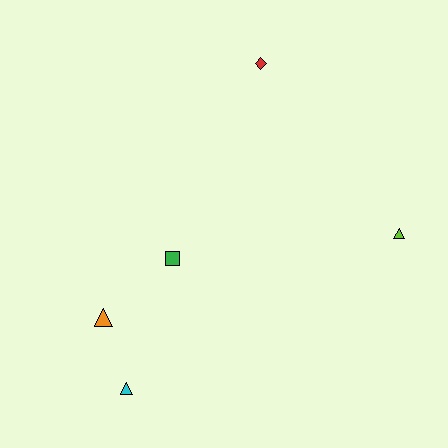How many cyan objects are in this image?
There is 1 cyan object.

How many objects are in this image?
There are 5 objects.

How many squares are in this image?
There is 1 square.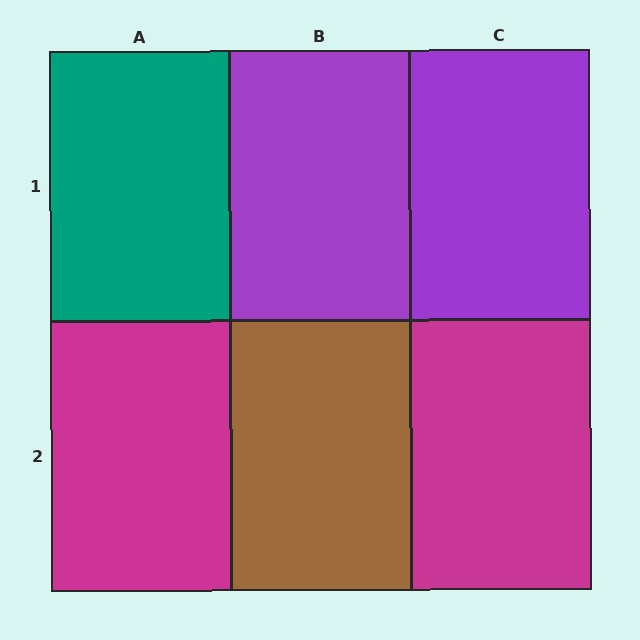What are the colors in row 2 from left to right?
Magenta, brown, magenta.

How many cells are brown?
1 cell is brown.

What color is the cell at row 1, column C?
Purple.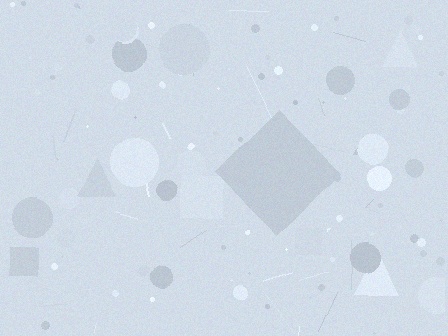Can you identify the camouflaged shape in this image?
The camouflaged shape is a diamond.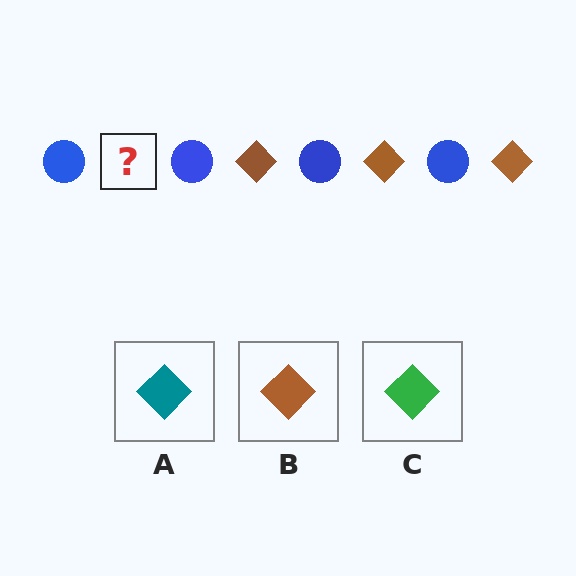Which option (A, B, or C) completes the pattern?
B.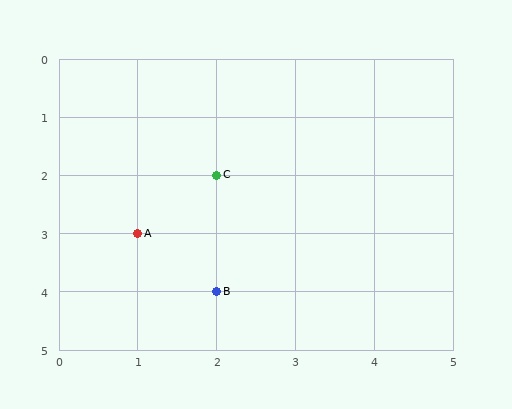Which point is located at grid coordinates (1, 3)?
Point A is at (1, 3).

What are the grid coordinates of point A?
Point A is at grid coordinates (1, 3).